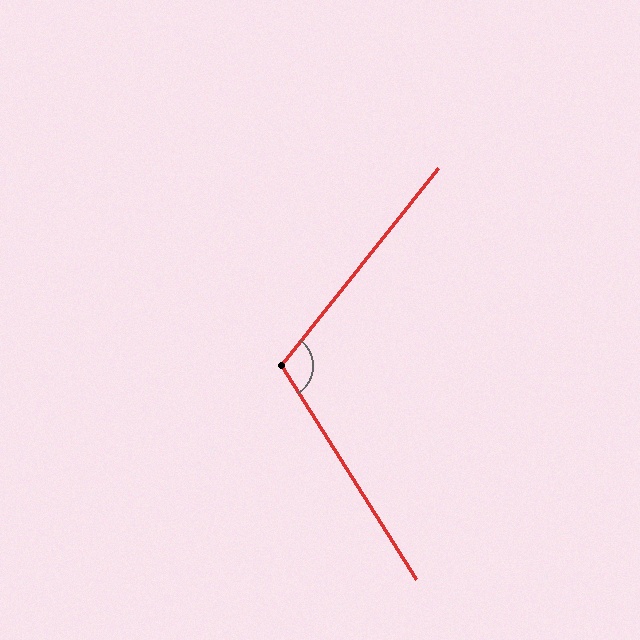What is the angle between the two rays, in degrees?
Approximately 109 degrees.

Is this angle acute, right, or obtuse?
It is obtuse.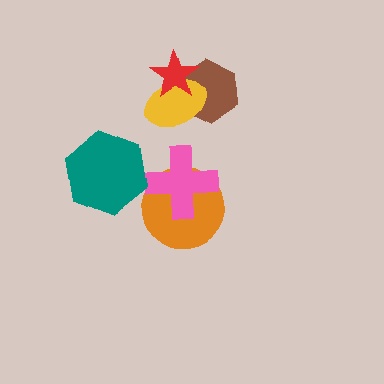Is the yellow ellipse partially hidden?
Yes, it is partially covered by another shape.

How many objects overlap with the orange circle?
1 object overlaps with the orange circle.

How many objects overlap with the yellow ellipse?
2 objects overlap with the yellow ellipse.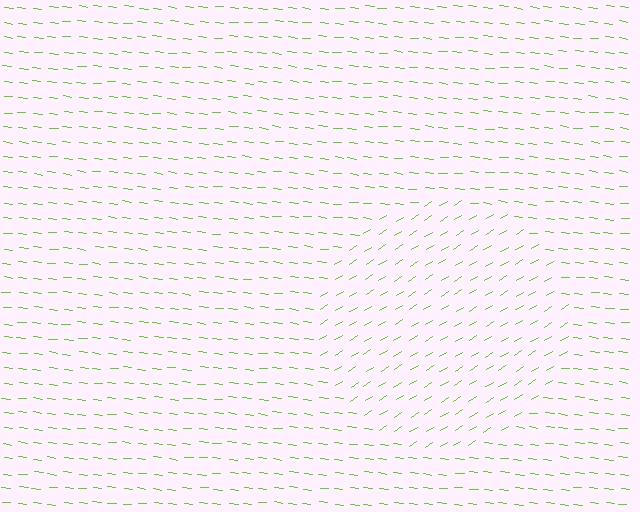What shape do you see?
I see a circle.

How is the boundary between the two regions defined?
The boundary is defined purely by a change in line orientation (approximately 38 degrees difference). All lines are the same color and thickness.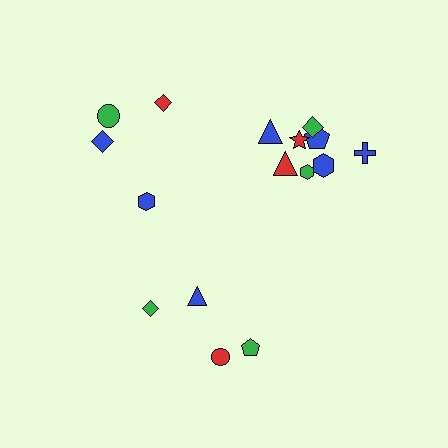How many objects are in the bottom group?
There are 4 objects.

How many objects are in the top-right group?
There are 8 objects.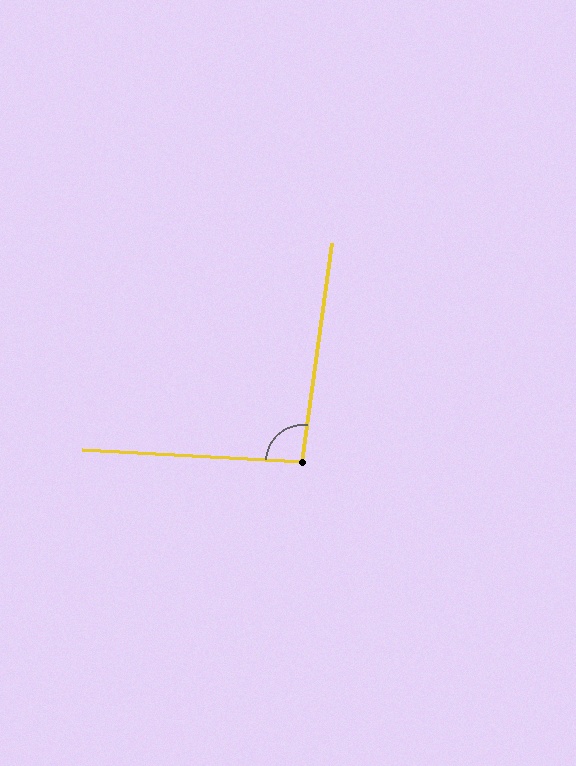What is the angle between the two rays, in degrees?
Approximately 95 degrees.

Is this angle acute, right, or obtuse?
It is approximately a right angle.